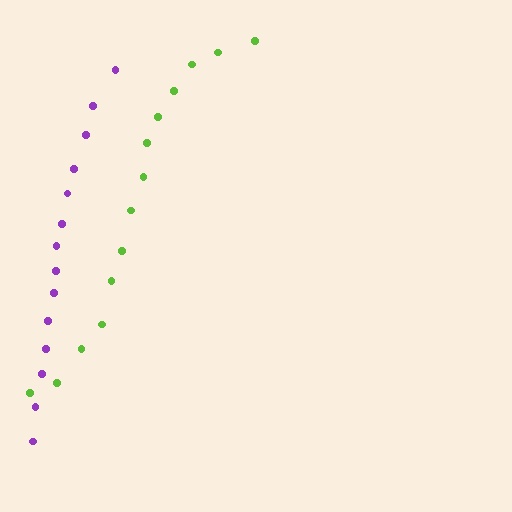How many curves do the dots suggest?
There are 2 distinct paths.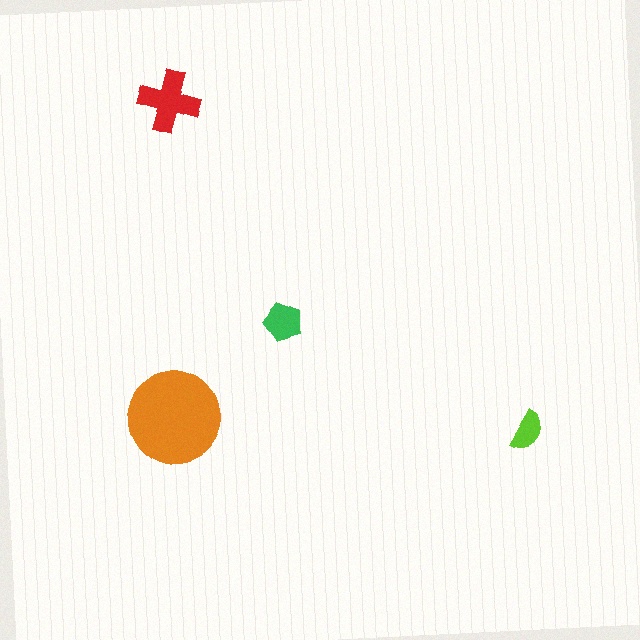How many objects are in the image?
There are 4 objects in the image.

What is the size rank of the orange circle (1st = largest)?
1st.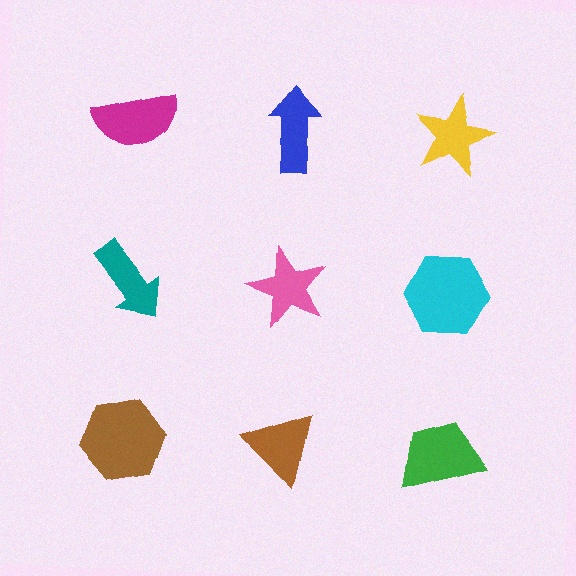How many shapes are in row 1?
3 shapes.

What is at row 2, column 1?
A teal arrow.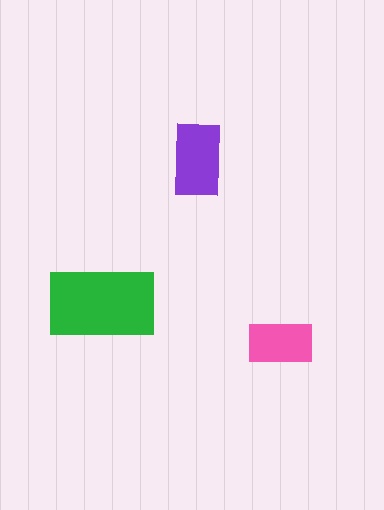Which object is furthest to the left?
The green rectangle is leftmost.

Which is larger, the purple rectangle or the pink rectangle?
The purple one.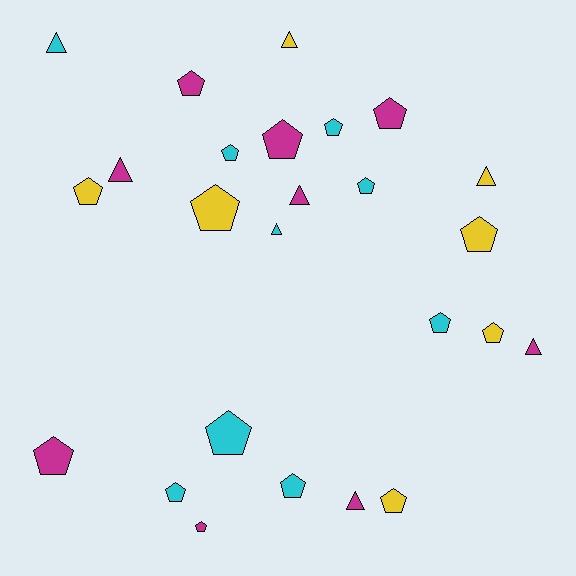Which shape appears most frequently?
Pentagon, with 17 objects.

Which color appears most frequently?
Cyan, with 9 objects.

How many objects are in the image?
There are 25 objects.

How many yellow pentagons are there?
There are 5 yellow pentagons.